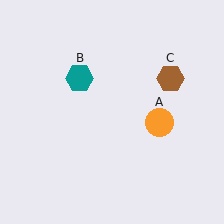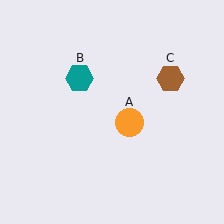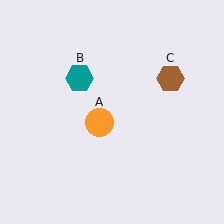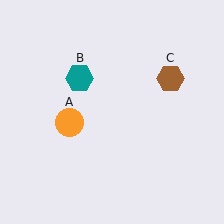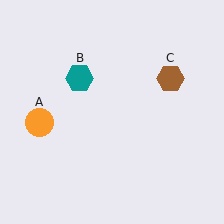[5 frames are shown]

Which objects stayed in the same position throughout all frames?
Teal hexagon (object B) and brown hexagon (object C) remained stationary.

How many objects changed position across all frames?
1 object changed position: orange circle (object A).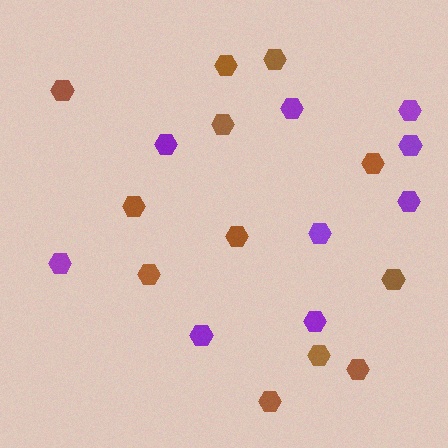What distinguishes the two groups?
There are 2 groups: one group of purple hexagons (9) and one group of brown hexagons (12).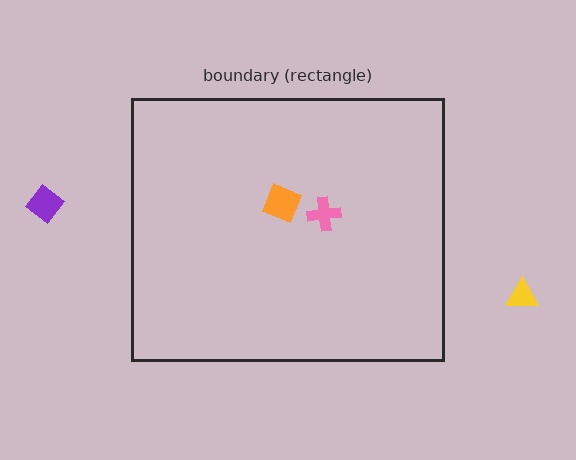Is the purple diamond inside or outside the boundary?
Outside.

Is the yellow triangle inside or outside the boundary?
Outside.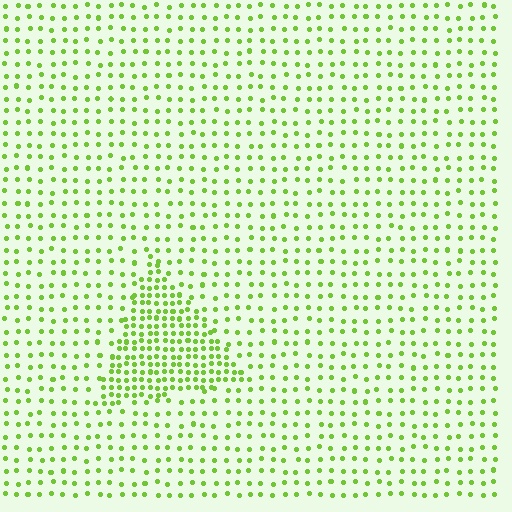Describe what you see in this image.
The image contains small lime elements arranged at two different densities. A triangle-shaped region is visible where the elements are more densely packed than the surrounding area.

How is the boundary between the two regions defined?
The boundary is defined by a change in element density (approximately 2.3x ratio). All elements are the same color, size, and shape.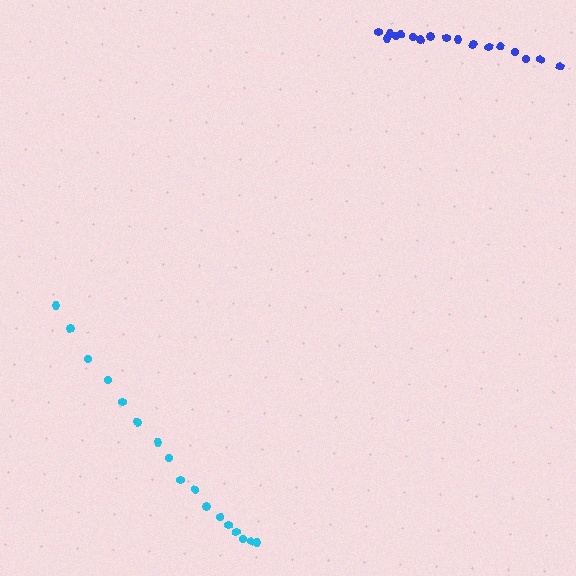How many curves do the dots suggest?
There are 2 distinct paths.